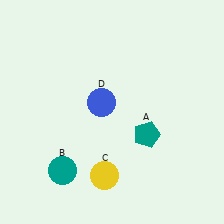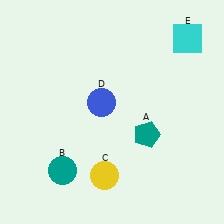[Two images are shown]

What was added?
A cyan square (E) was added in Image 2.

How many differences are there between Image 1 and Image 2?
There is 1 difference between the two images.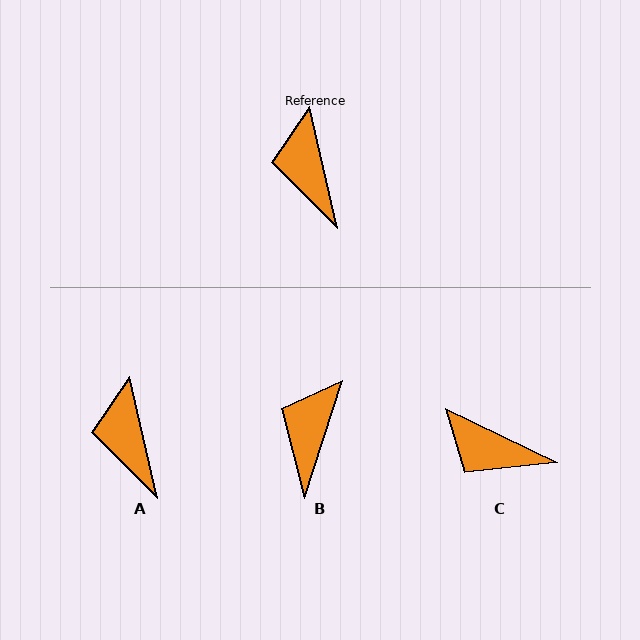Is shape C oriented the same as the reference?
No, it is off by about 52 degrees.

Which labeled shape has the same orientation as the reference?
A.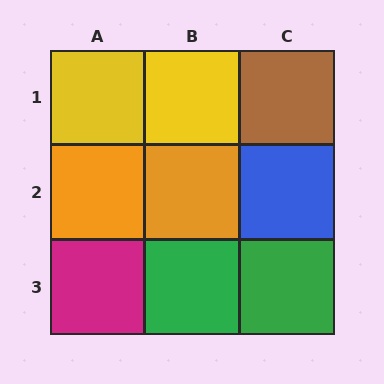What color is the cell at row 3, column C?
Green.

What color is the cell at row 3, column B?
Green.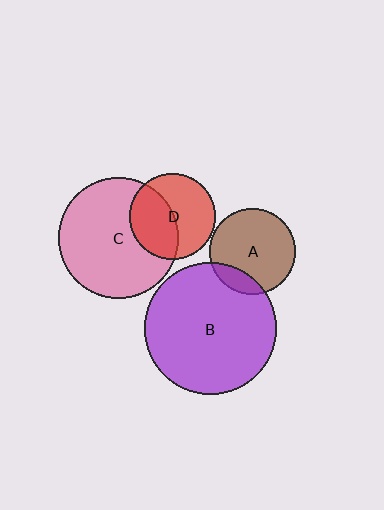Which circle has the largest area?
Circle B (purple).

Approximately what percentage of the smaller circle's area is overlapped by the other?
Approximately 15%.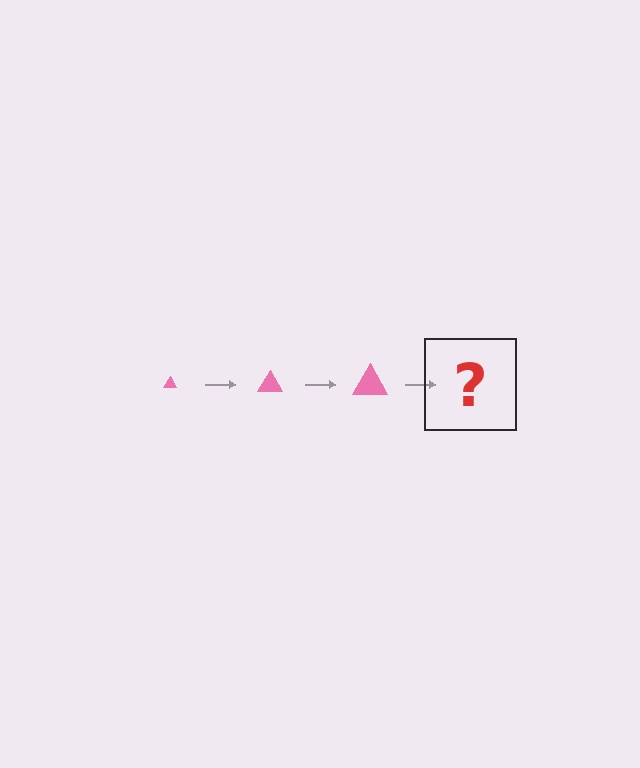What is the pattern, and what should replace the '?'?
The pattern is that the triangle gets progressively larger each step. The '?' should be a pink triangle, larger than the previous one.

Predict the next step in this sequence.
The next step is a pink triangle, larger than the previous one.